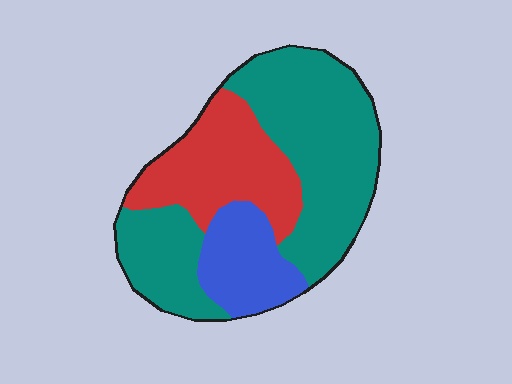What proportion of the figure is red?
Red covers roughly 25% of the figure.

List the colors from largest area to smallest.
From largest to smallest: teal, red, blue.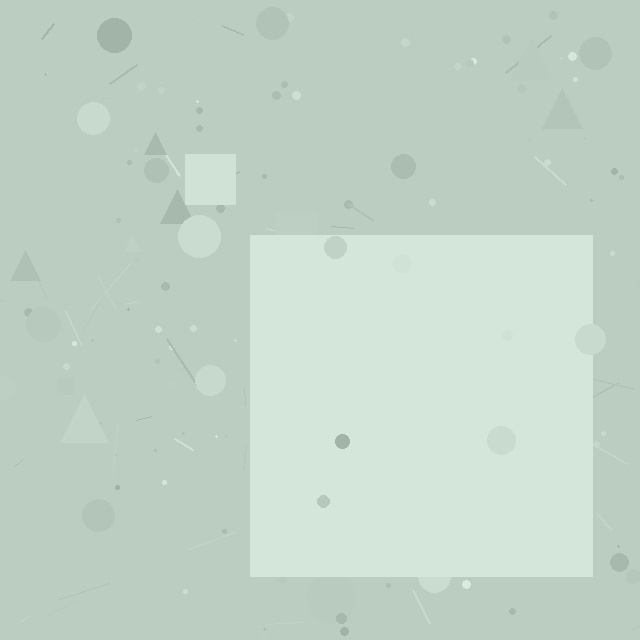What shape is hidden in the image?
A square is hidden in the image.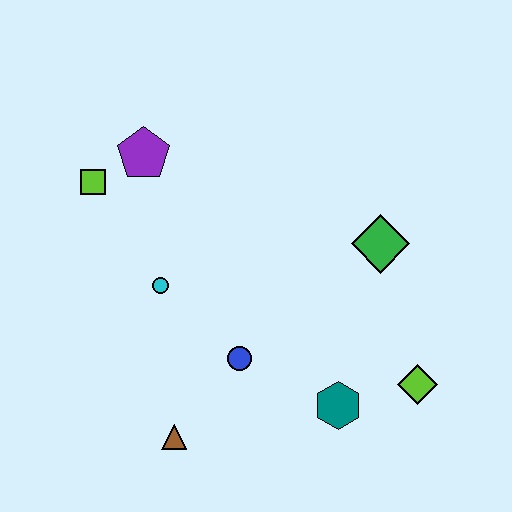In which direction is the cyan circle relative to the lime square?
The cyan circle is below the lime square.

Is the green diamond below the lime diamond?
No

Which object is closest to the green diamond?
The lime diamond is closest to the green diamond.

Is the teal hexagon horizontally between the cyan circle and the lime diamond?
Yes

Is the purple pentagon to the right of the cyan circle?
No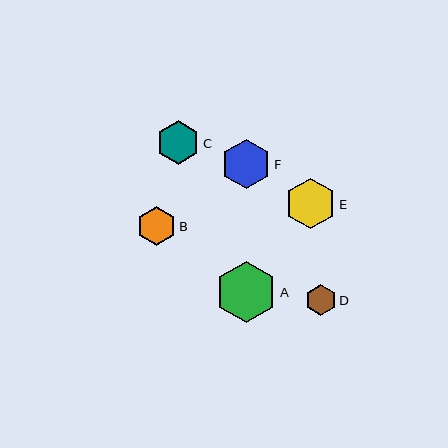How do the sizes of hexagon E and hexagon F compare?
Hexagon E and hexagon F are approximately the same size.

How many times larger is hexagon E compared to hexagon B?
Hexagon E is approximately 1.3 times the size of hexagon B.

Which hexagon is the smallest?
Hexagon D is the smallest with a size of approximately 31 pixels.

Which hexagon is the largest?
Hexagon A is the largest with a size of approximately 61 pixels.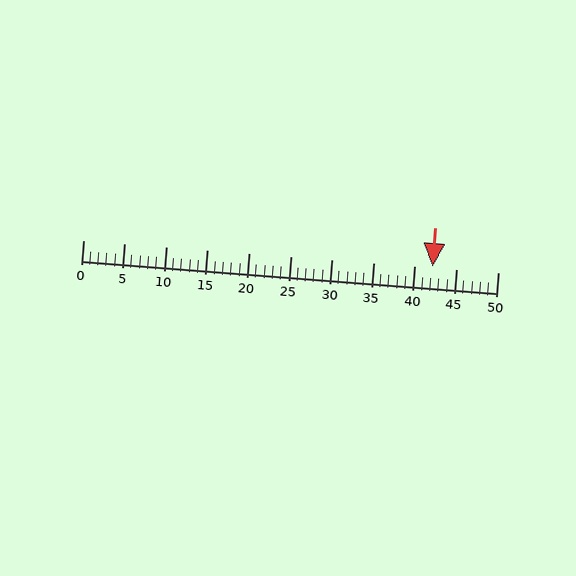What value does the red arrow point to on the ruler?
The red arrow points to approximately 42.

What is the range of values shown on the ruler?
The ruler shows values from 0 to 50.